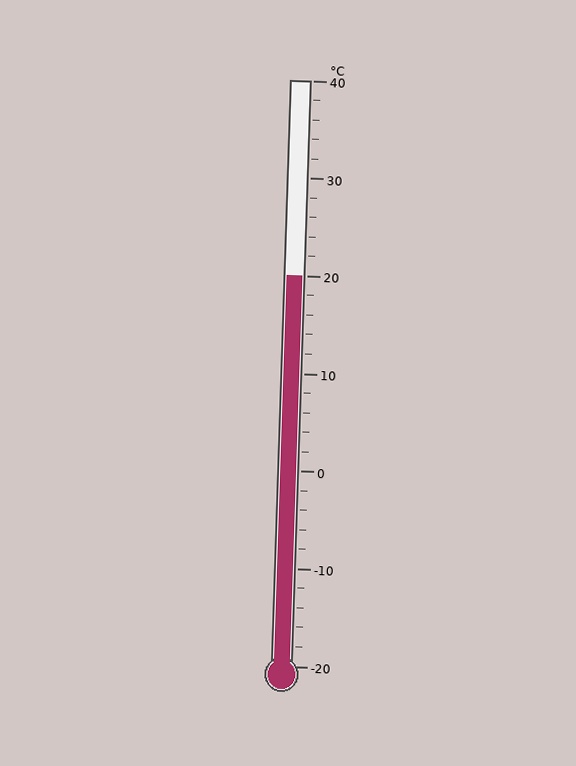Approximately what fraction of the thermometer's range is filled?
The thermometer is filled to approximately 65% of its range.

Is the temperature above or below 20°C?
The temperature is at 20°C.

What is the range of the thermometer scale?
The thermometer scale ranges from -20°C to 40°C.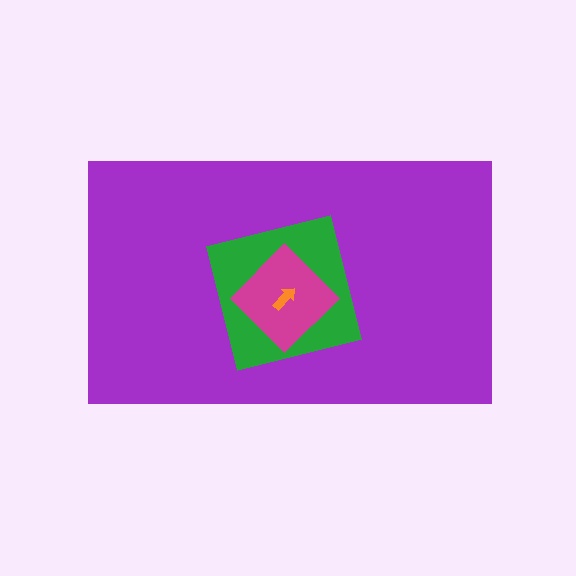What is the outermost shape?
The purple rectangle.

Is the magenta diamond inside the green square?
Yes.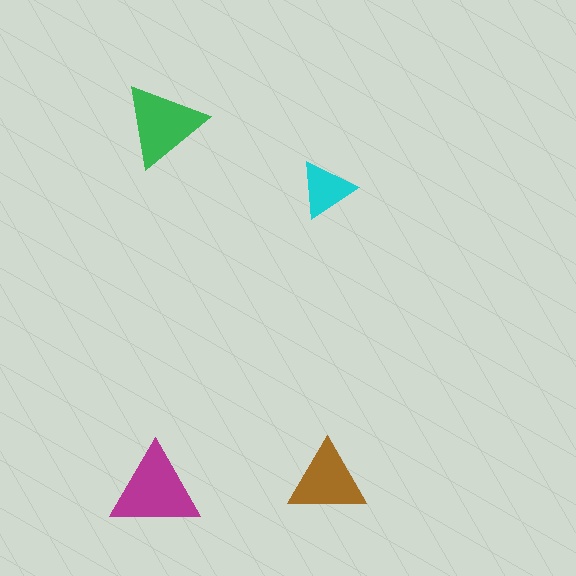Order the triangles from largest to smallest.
the magenta one, the green one, the brown one, the cyan one.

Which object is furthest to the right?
The brown triangle is rightmost.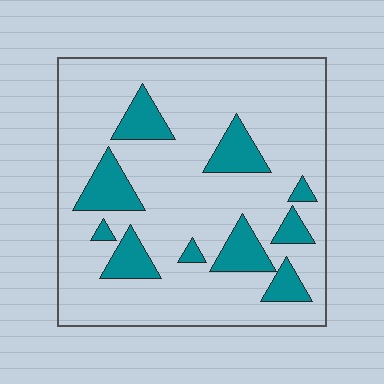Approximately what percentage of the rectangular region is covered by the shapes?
Approximately 20%.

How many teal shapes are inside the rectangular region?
10.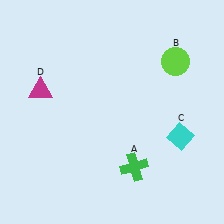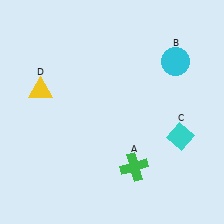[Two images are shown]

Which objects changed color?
B changed from lime to cyan. D changed from magenta to yellow.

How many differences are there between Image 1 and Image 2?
There are 2 differences between the two images.